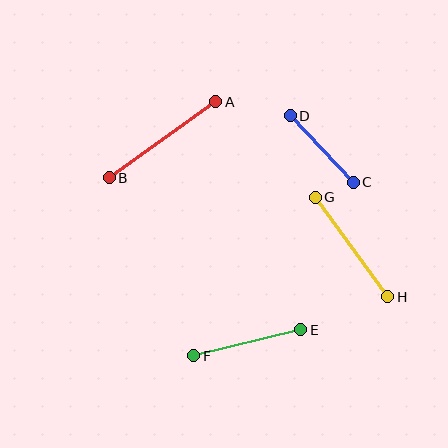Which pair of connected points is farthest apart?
Points A and B are farthest apart.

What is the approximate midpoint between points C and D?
The midpoint is at approximately (322, 149) pixels.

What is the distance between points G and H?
The distance is approximately 123 pixels.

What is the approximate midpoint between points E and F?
The midpoint is at approximately (247, 343) pixels.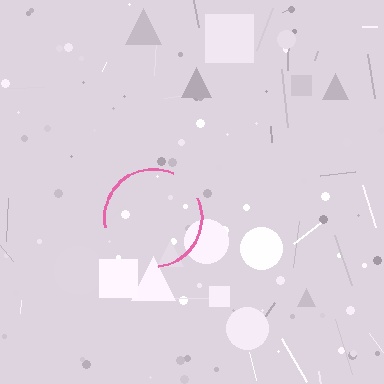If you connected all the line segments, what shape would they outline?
They would outline a circle.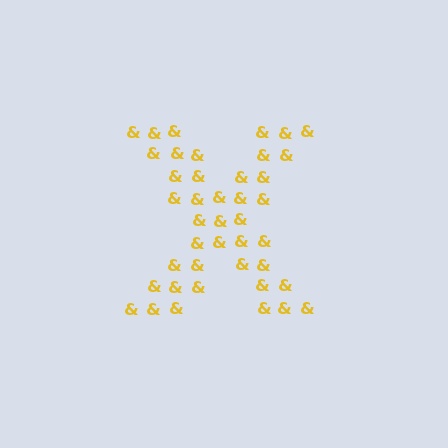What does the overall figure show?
The overall figure shows the letter X.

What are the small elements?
The small elements are ampersands.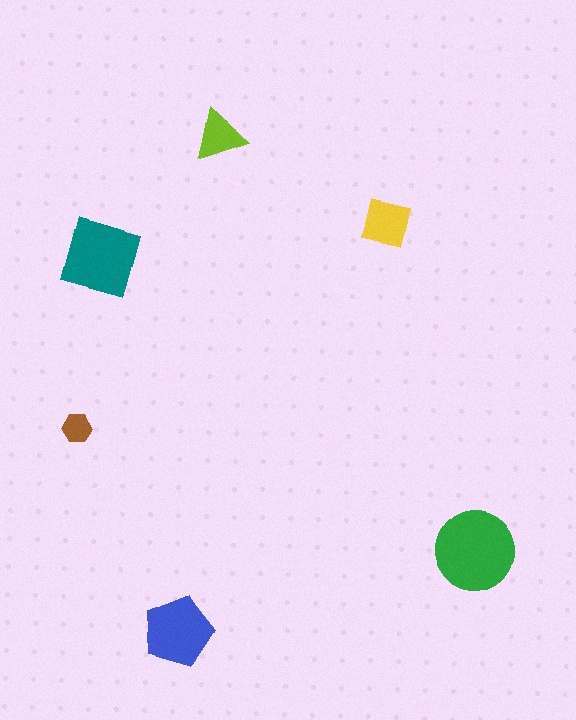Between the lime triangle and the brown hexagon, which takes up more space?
The lime triangle.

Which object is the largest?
The green circle.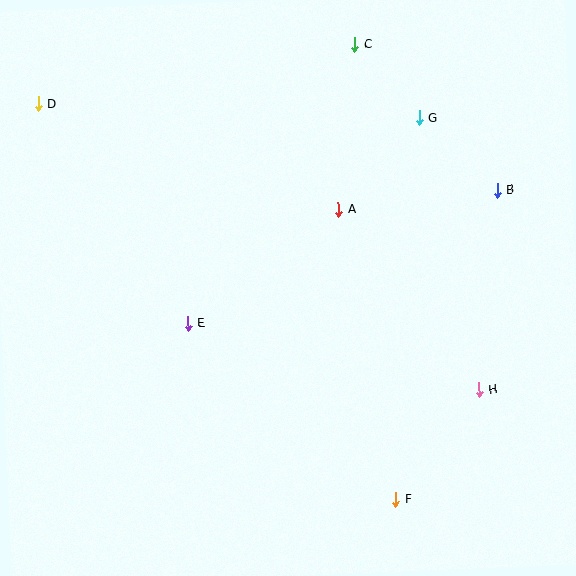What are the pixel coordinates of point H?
Point H is at (479, 390).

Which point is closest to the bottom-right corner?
Point F is closest to the bottom-right corner.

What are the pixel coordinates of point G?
Point G is at (419, 118).